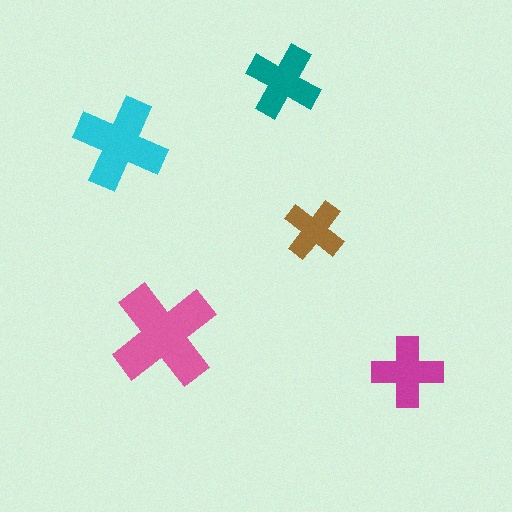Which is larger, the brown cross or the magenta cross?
The magenta one.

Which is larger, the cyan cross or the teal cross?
The cyan one.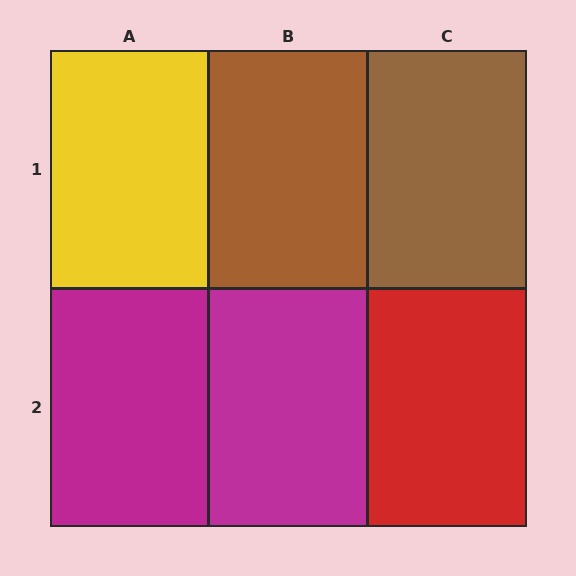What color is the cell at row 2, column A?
Magenta.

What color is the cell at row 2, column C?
Red.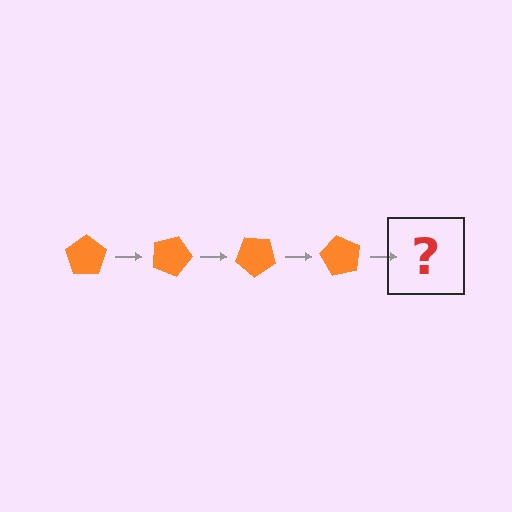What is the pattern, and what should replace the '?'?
The pattern is that the pentagon rotates 20 degrees each step. The '?' should be an orange pentagon rotated 80 degrees.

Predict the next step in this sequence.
The next step is an orange pentagon rotated 80 degrees.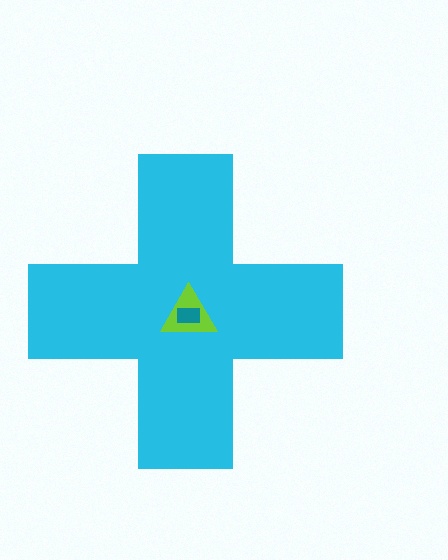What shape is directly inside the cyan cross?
The lime triangle.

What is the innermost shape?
The teal rectangle.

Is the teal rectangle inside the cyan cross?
Yes.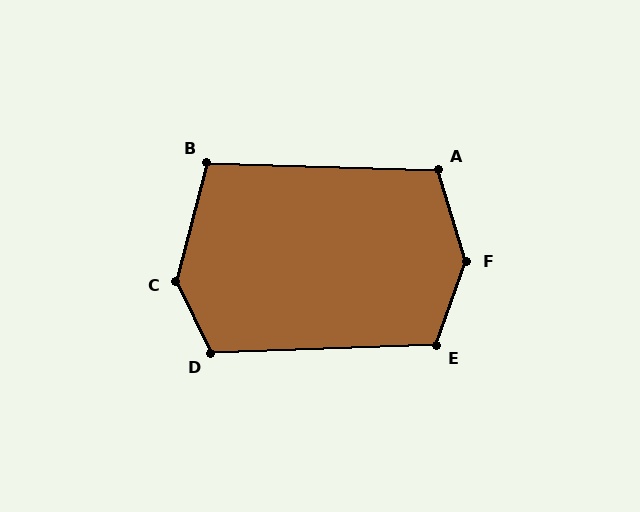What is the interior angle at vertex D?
Approximately 114 degrees (obtuse).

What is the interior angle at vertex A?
Approximately 109 degrees (obtuse).